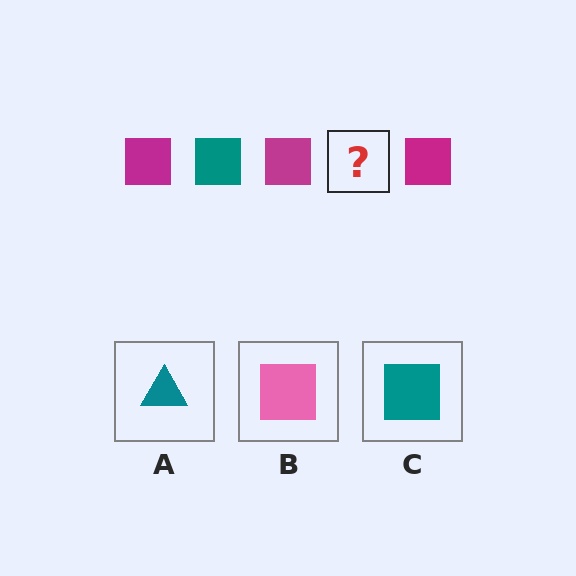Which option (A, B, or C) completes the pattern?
C.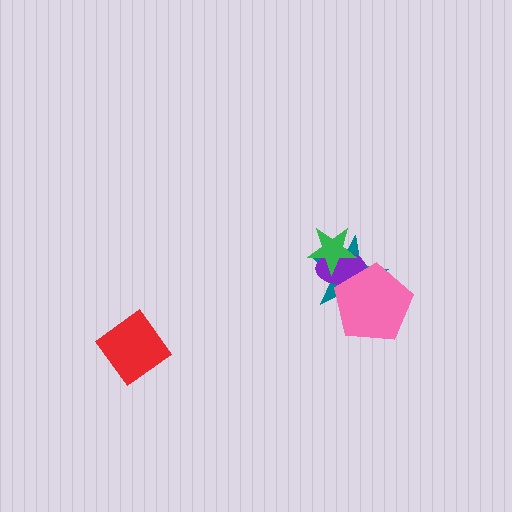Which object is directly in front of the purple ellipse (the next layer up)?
The pink pentagon is directly in front of the purple ellipse.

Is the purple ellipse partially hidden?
Yes, it is partially covered by another shape.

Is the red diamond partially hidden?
No, no other shape covers it.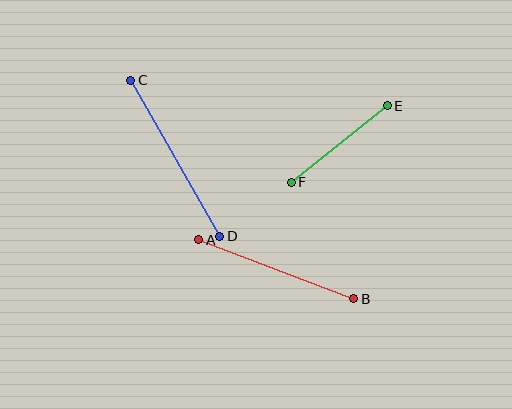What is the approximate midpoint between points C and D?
The midpoint is at approximately (175, 158) pixels.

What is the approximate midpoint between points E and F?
The midpoint is at approximately (339, 144) pixels.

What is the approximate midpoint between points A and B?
The midpoint is at approximately (276, 269) pixels.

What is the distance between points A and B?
The distance is approximately 166 pixels.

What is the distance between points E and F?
The distance is approximately 123 pixels.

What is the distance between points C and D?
The distance is approximately 180 pixels.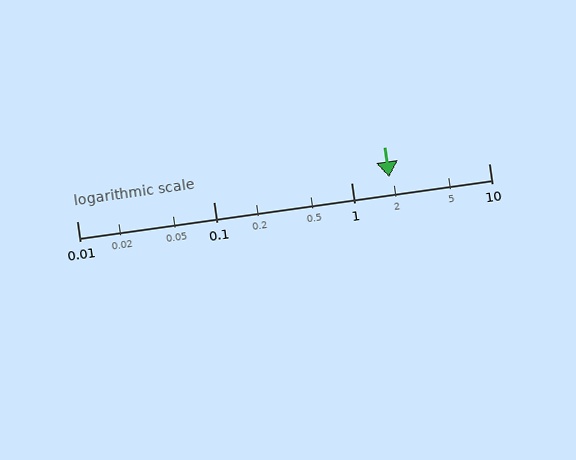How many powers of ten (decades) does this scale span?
The scale spans 3 decades, from 0.01 to 10.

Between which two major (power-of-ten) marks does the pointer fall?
The pointer is between 1 and 10.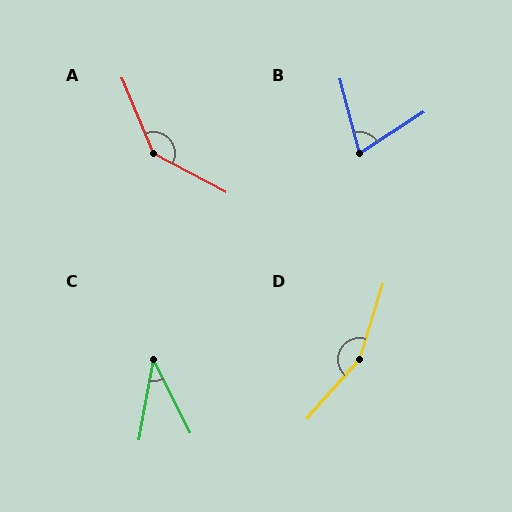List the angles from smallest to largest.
C (37°), B (72°), A (141°), D (155°).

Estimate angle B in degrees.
Approximately 72 degrees.